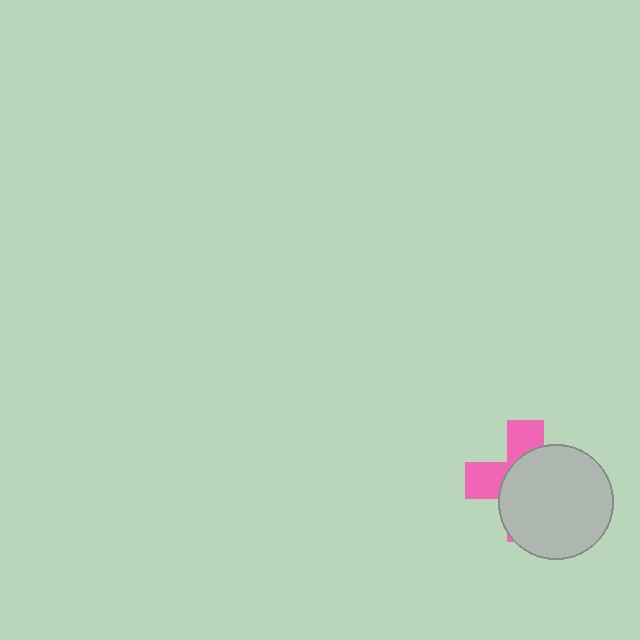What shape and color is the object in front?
The object in front is a light gray circle.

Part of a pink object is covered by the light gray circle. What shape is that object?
It is a cross.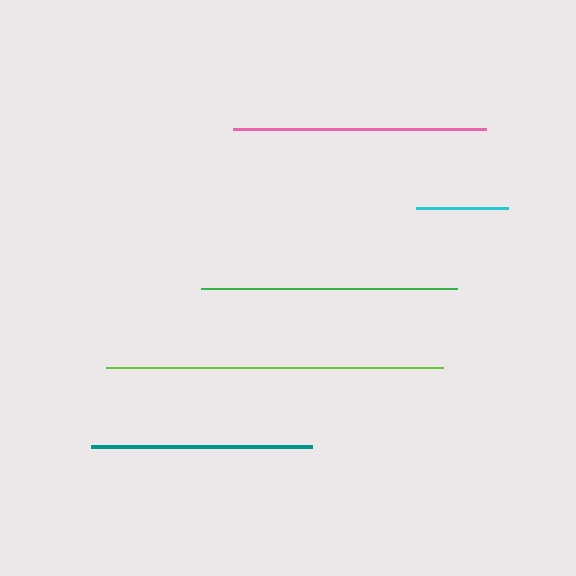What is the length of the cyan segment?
The cyan segment is approximately 91 pixels long.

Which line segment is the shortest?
The cyan line is the shortest at approximately 91 pixels.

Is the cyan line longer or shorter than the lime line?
The lime line is longer than the cyan line.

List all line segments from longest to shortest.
From longest to shortest: lime, green, pink, teal, cyan.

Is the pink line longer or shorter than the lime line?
The lime line is longer than the pink line.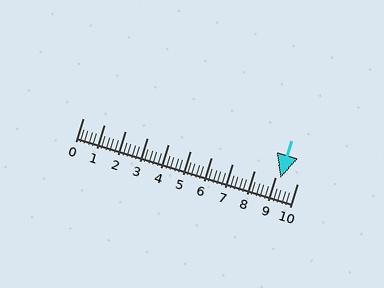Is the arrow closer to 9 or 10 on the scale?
The arrow is closer to 9.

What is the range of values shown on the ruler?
The ruler shows values from 0 to 10.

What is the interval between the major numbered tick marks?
The major tick marks are spaced 1 units apart.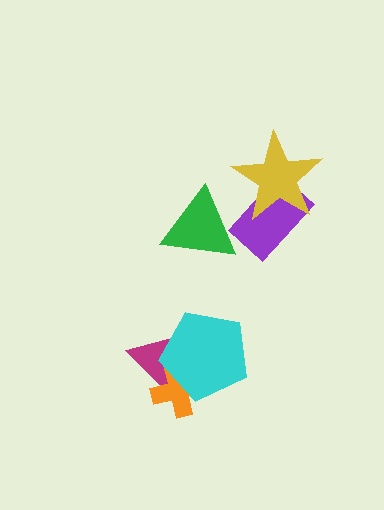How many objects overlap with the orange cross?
2 objects overlap with the orange cross.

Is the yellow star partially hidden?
No, no other shape covers it.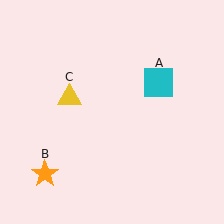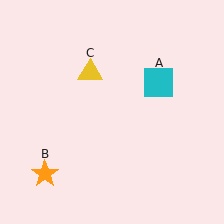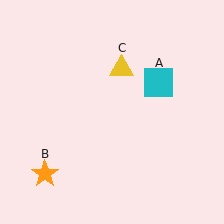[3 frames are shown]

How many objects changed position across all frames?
1 object changed position: yellow triangle (object C).